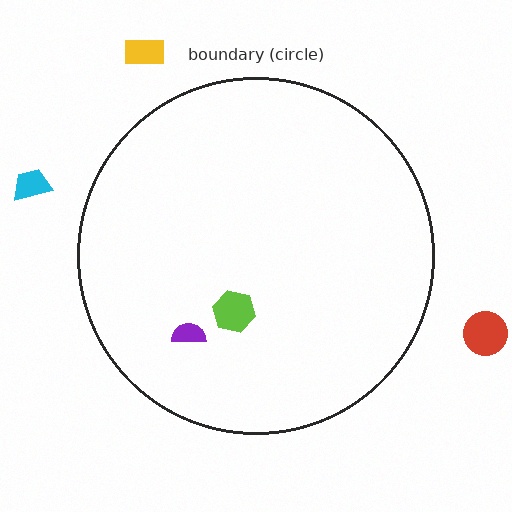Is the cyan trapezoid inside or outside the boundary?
Outside.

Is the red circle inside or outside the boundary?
Outside.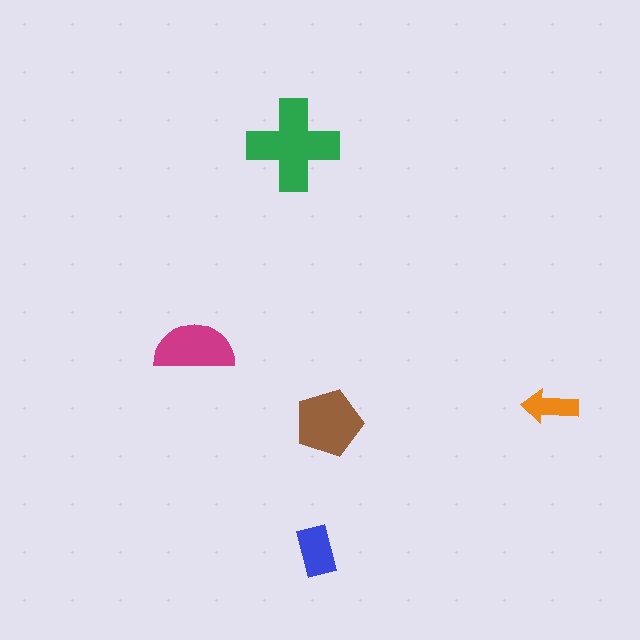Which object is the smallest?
The orange arrow.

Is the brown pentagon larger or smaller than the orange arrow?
Larger.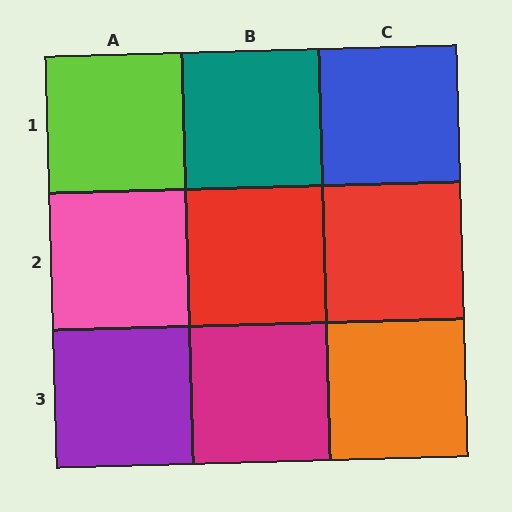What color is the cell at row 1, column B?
Teal.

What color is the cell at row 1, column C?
Blue.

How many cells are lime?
1 cell is lime.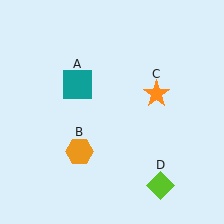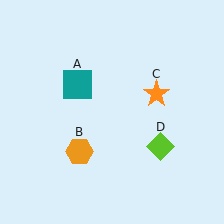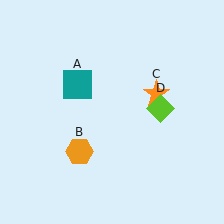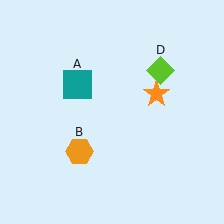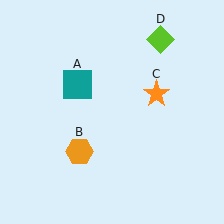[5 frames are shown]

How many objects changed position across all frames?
1 object changed position: lime diamond (object D).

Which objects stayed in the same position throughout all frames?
Teal square (object A) and orange hexagon (object B) and orange star (object C) remained stationary.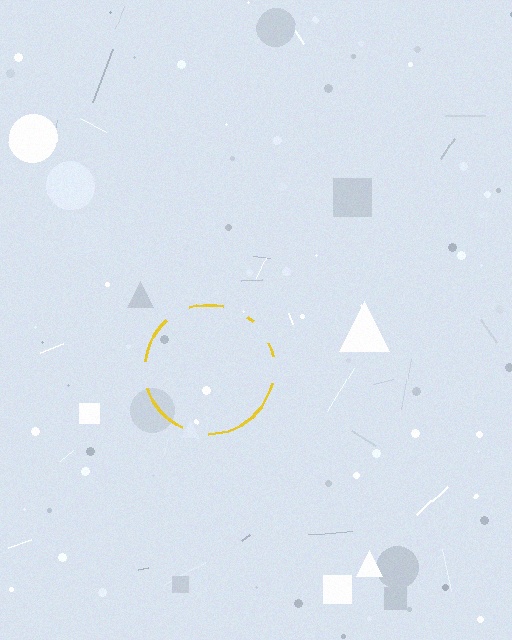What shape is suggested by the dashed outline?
The dashed outline suggests a circle.